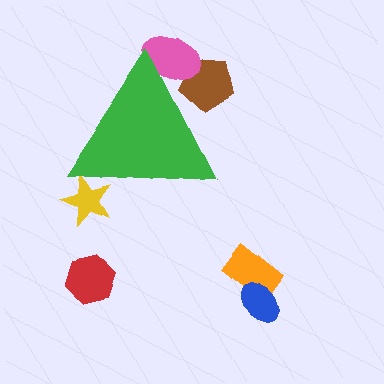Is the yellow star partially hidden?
Yes, the yellow star is partially hidden behind the green triangle.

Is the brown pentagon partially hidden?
Yes, the brown pentagon is partially hidden behind the green triangle.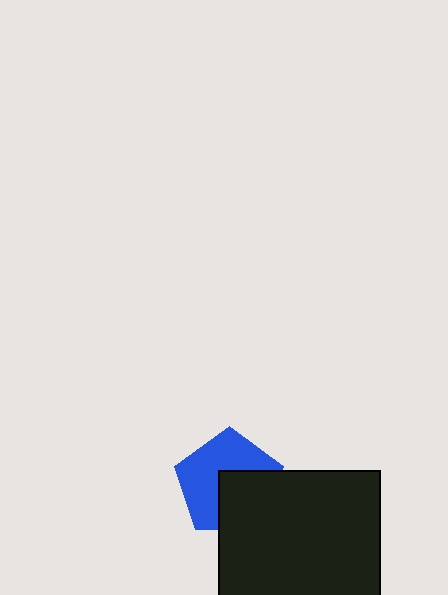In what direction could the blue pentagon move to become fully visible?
The blue pentagon could move toward the upper-left. That would shift it out from behind the black square entirely.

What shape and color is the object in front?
The object in front is a black square.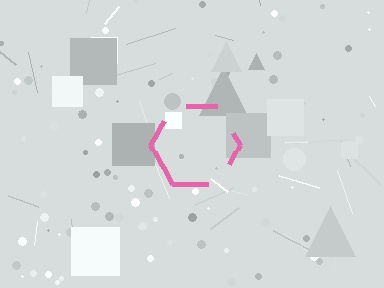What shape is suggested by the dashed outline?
The dashed outline suggests a hexagon.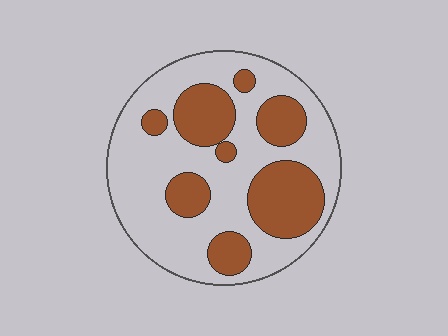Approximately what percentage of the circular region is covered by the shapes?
Approximately 35%.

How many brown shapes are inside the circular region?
8.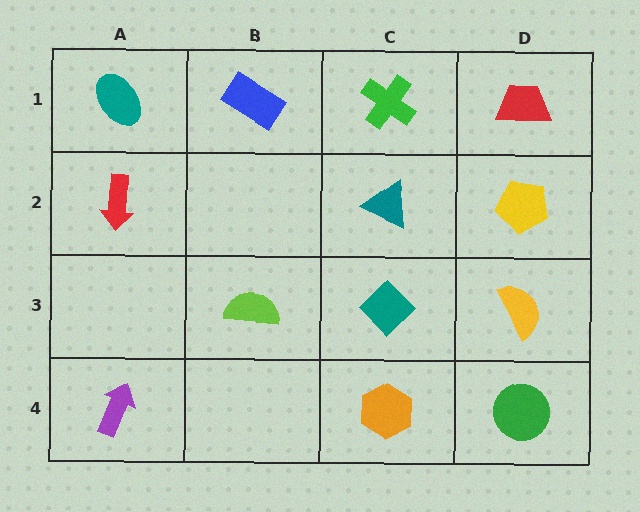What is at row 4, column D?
A green circle.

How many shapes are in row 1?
4 shapes.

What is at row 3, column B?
A lime semicircle.